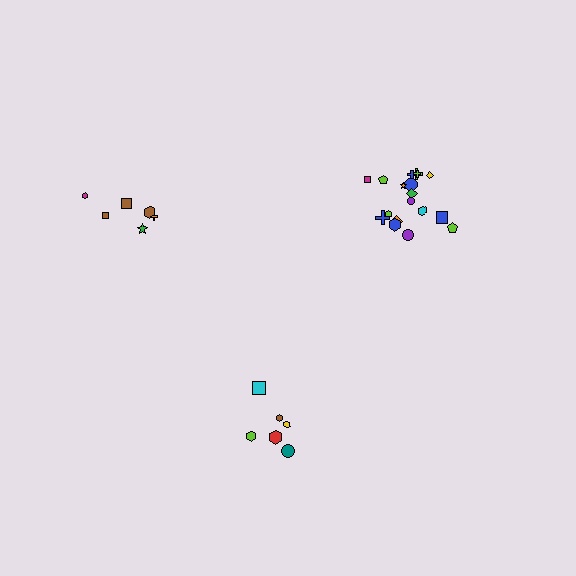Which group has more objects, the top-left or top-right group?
The top-right group.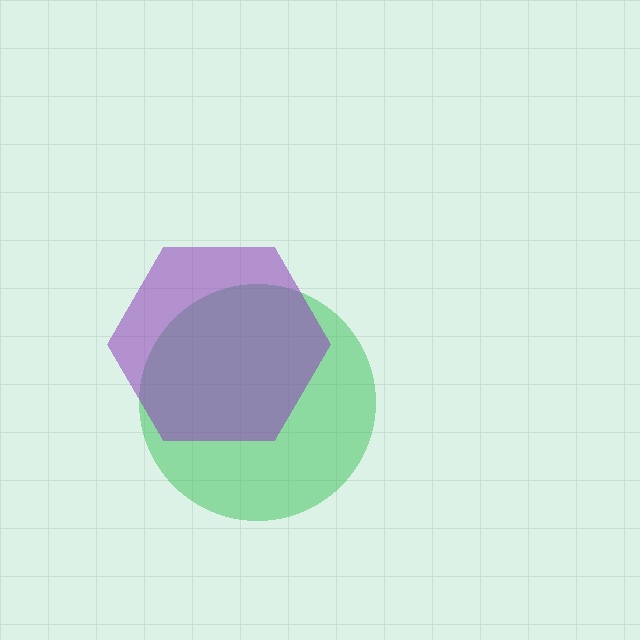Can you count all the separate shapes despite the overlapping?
Yes, there are 2 separate shapes.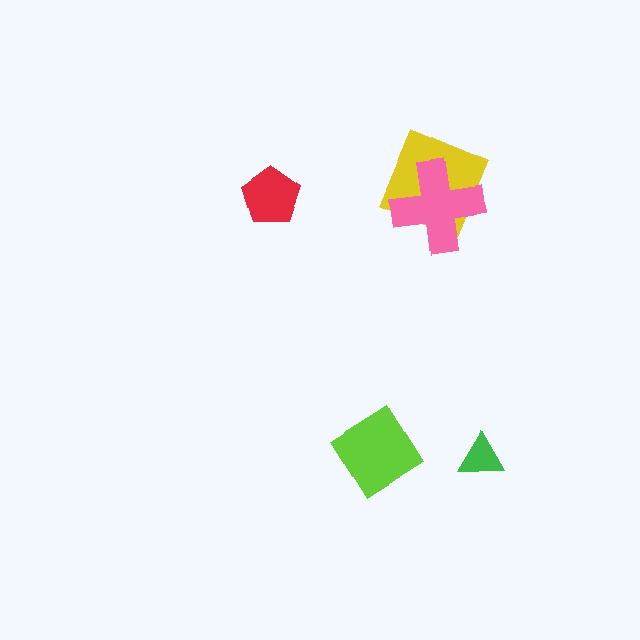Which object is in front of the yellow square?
The pink cross is in front of the yellow square.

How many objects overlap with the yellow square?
1 object overlaps with the yellow square.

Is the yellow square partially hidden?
Yes, it is partially covered by another shape.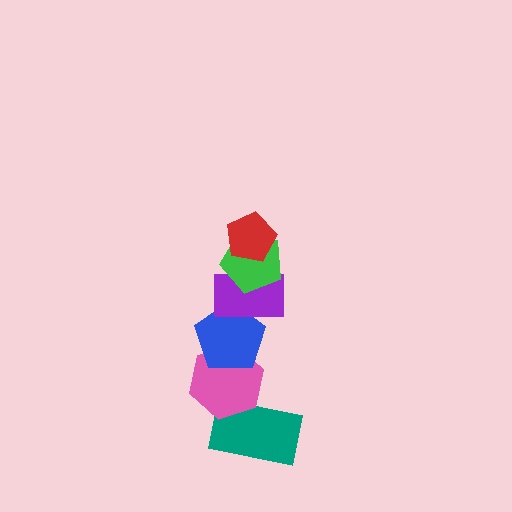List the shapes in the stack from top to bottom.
From top to bottom: the red pentagon, the green pentagon, the purple rectangle, the blue pentagon, the pink hexagon, the teal rectangle.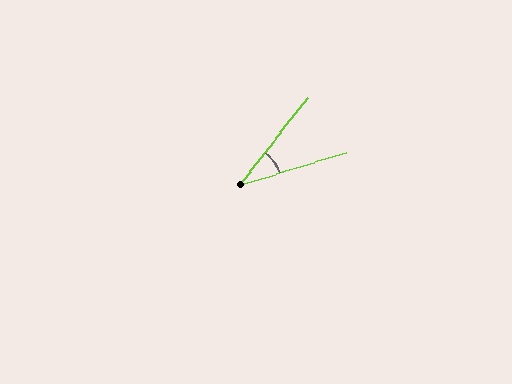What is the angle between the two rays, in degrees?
Approximately 35 degrees.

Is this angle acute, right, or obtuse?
It is acute.